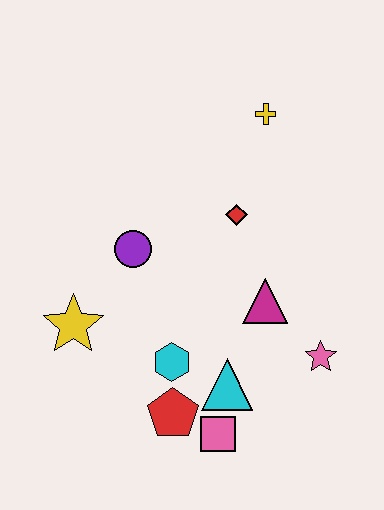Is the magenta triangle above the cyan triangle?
Yes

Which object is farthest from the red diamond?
The pink square is farthest from the red diamond.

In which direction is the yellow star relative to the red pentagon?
The yellow star is to the left of the red pentagon.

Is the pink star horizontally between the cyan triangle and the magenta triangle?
No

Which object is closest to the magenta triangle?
The pink star is closest to the magenta triangle.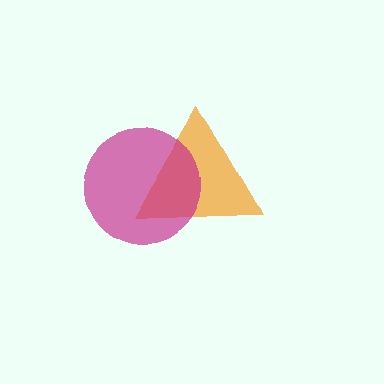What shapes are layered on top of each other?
The layered shapes are: an orange triangle, a magenta circle.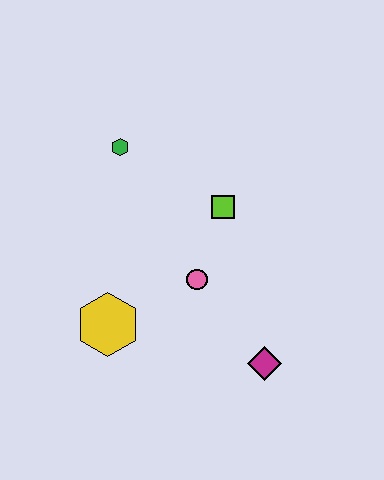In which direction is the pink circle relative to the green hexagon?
The pink circle is below the green hexagon.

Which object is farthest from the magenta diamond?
The green hexagon is farthest from the magenta diamond.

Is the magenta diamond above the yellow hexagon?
No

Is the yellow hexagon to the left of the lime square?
Yes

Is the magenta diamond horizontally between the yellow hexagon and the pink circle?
No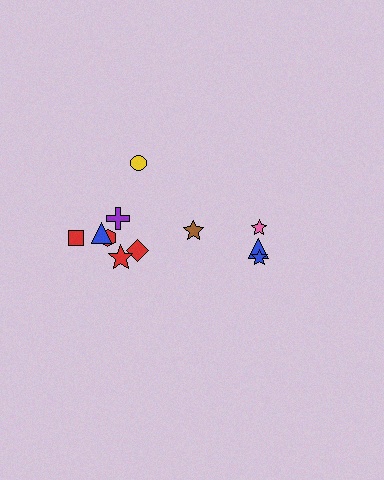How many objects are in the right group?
There are 4 objects.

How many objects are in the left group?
There are 7 objects.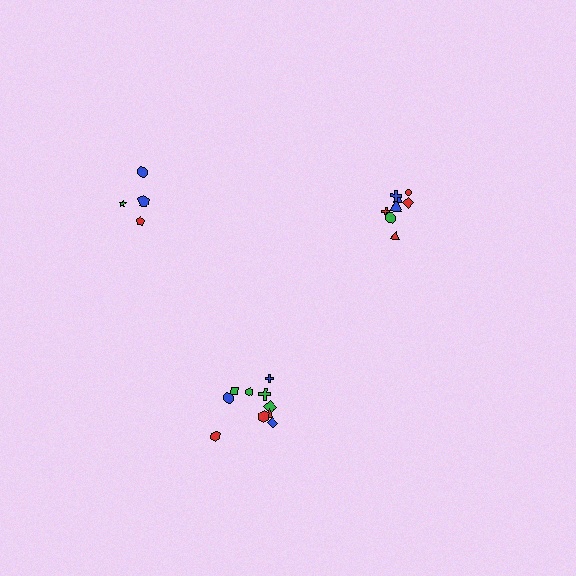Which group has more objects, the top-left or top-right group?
The top-right group.